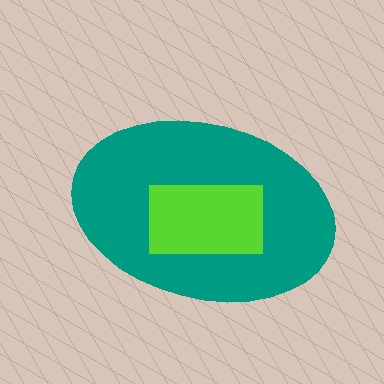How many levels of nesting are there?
2.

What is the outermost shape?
The teal ellipse.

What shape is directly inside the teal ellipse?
The lime rectangle.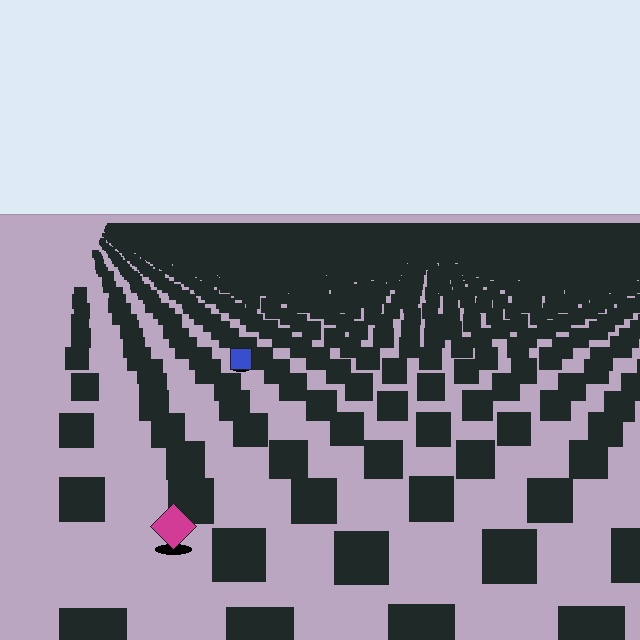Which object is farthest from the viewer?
The blue square is farthest from the viewer. It appears smaller and the ground texture around it is denser.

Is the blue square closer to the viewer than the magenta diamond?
No. The magenta diamond is closer — you can tell from the texture gradient: the ground texture is coarser near it.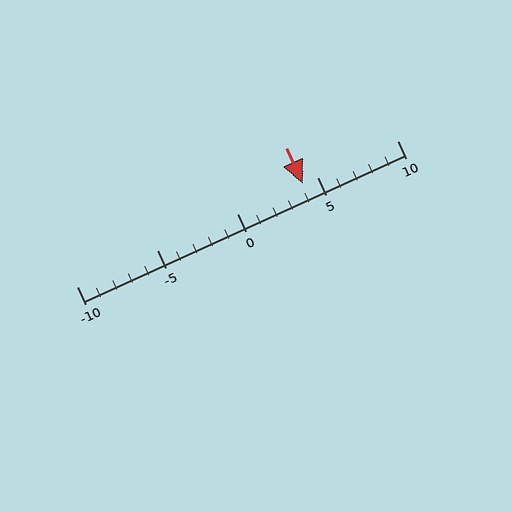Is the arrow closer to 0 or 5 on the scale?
The arrow is closer to 5.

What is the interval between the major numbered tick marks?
The major tick marks are spaced 5 units apart.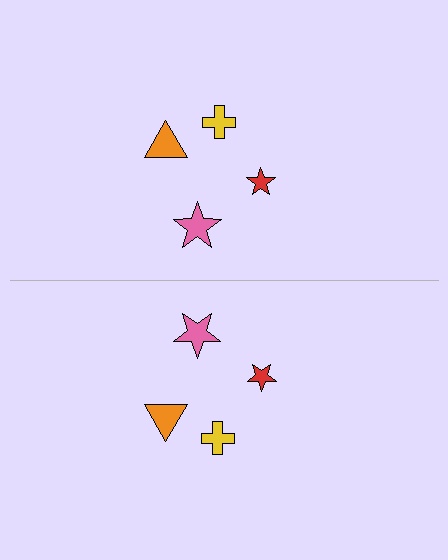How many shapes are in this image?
There are 8 shapes in this image.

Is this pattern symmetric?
Yes, this pattern has bilateral (reflection) symmetry.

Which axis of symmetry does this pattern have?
The pattern has a horizontal axis of symmetry running through the center of the image.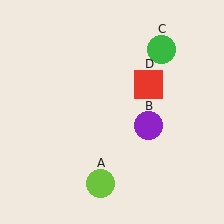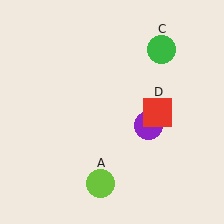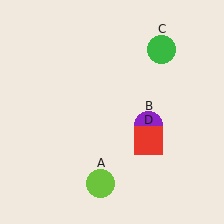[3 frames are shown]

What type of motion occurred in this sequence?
The red square (object D) rotated clockwise around the center of the scene.